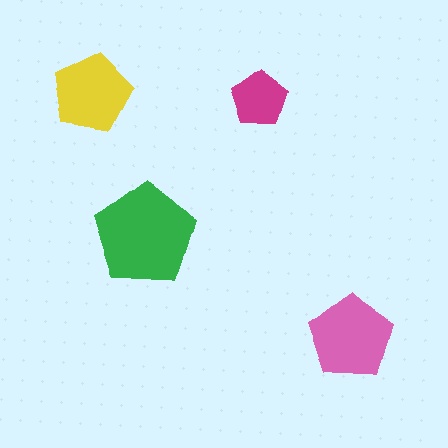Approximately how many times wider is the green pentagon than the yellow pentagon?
About 1.5 times wider.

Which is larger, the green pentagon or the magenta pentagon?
The green one.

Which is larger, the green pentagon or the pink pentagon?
The green one.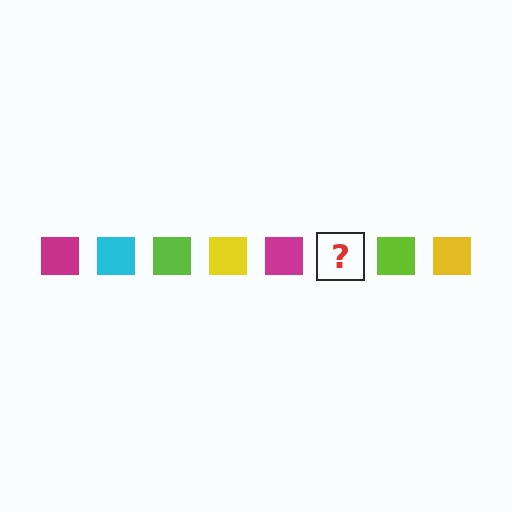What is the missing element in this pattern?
The missing element is a cyan square.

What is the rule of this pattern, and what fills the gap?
The rule is that the pattern cycles through magenta, cyan, lime, yellow squares. The gap should be filled with a cyan square.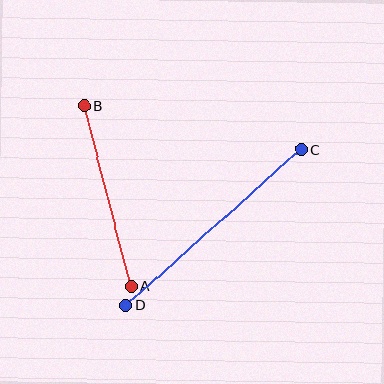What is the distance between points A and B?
The distance is approximately 187 pixels.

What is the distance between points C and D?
The distance is approximately 234 pixels.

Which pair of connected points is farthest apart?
Points C and D are farthest apart.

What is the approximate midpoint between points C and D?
The midpoint is at approximately (214, 227) pixels.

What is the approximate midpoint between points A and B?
The midpoint is at approximately (108, 196) pixels.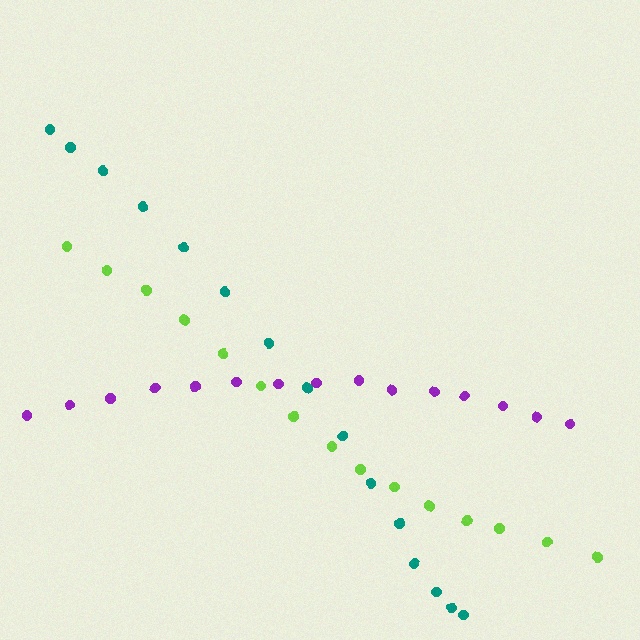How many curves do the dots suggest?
There are 3 distinct paths.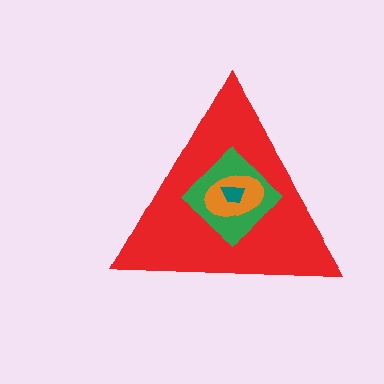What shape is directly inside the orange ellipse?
The teal trapezoid.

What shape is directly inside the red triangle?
The green diamond.